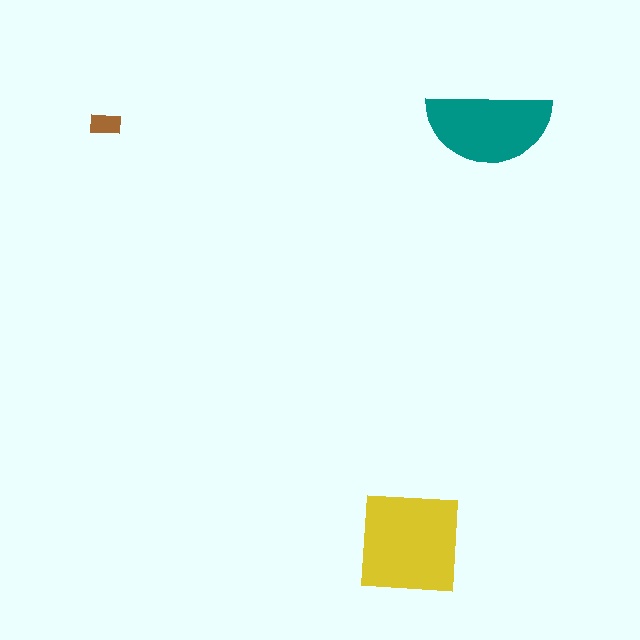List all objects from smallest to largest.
The brown rectangle, the teal semicircle, the yellow square.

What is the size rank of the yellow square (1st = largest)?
1st.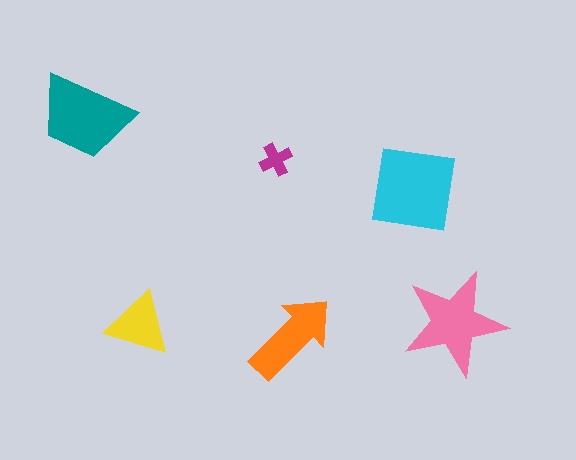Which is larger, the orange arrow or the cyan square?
The cyan square.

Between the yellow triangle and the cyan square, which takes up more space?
The cyan square.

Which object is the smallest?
The magenta cross.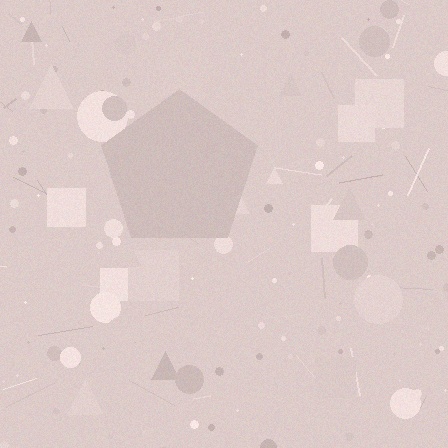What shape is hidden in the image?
A pentagon is hidden in the image.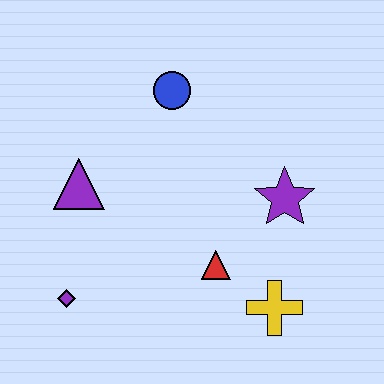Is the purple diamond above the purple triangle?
No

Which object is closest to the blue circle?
The purple triangle is closest to the blue circle.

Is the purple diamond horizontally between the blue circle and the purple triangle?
No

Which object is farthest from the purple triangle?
The yellow cross is farthest from the purple triangle.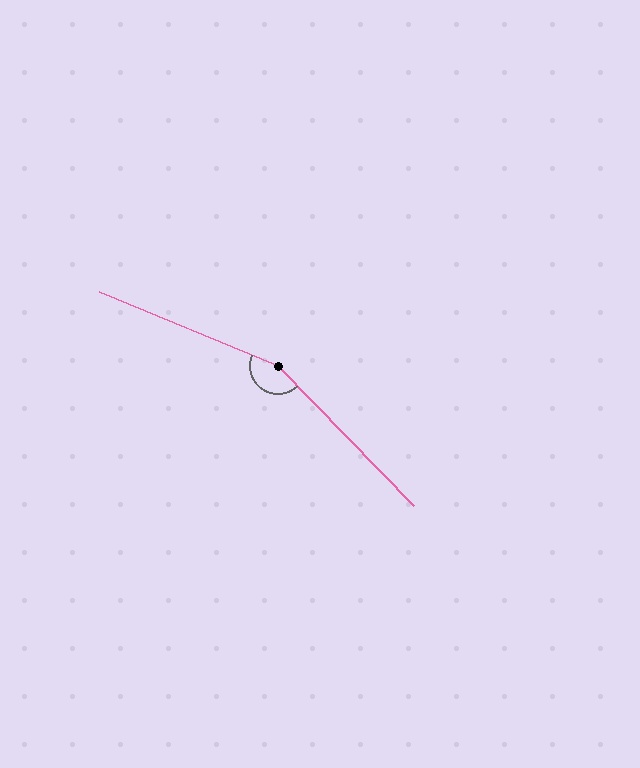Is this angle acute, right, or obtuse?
It is obtuse.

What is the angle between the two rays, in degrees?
Approximately 157 degrees.